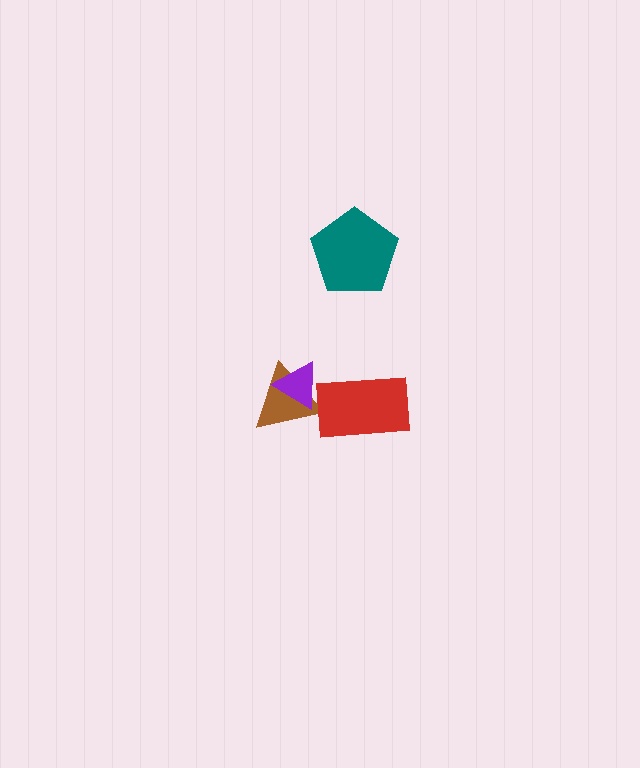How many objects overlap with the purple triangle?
1 object overlaps with the purple triangle.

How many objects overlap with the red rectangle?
0 objects overlap with the red rectangle.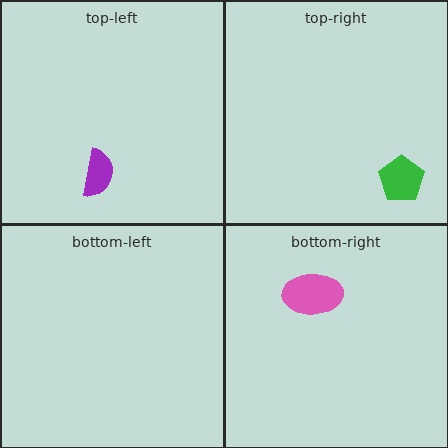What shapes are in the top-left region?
The purple semicircle.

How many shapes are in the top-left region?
1.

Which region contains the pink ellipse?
The bottom-right region.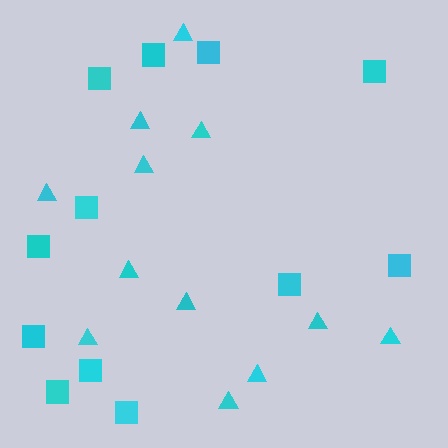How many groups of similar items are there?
There are 2 groups: one group of triangles (12) and one group of squares (12).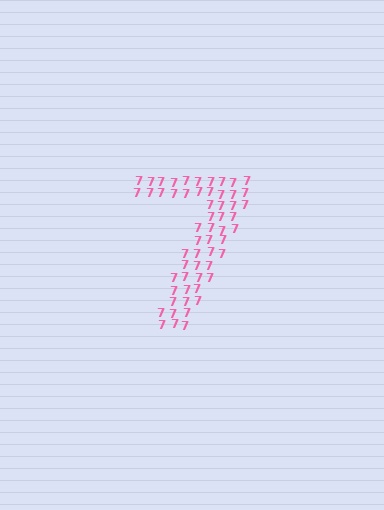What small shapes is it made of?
It is made of small digit 7's.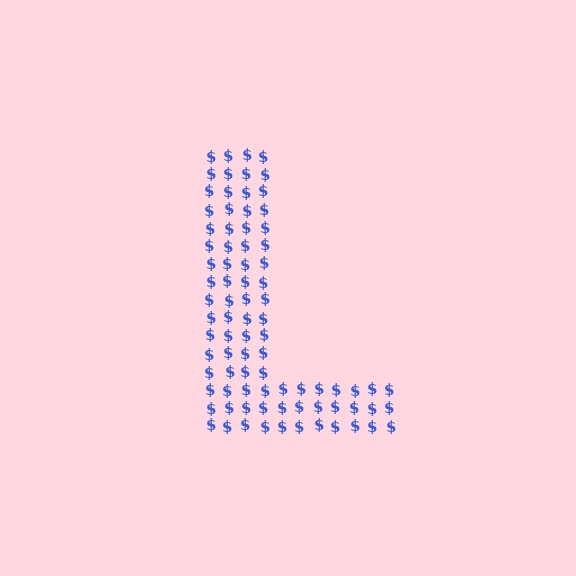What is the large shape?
The large shape is the letter L.